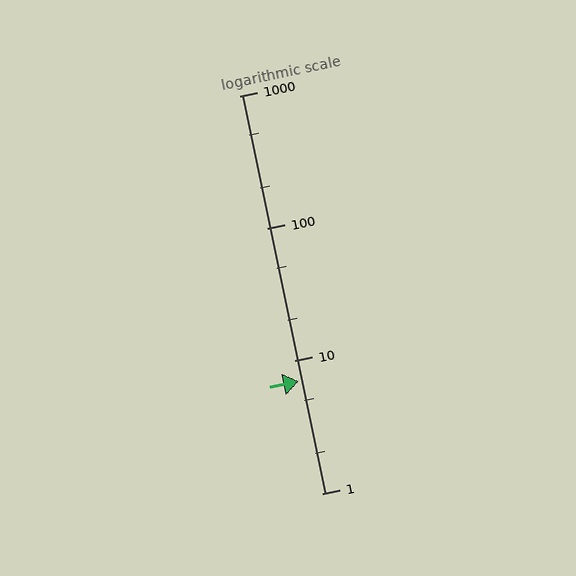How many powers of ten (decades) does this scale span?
The scale spans 3 decades, from 1 to 1000.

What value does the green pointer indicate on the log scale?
The pointer indicates approximately 7.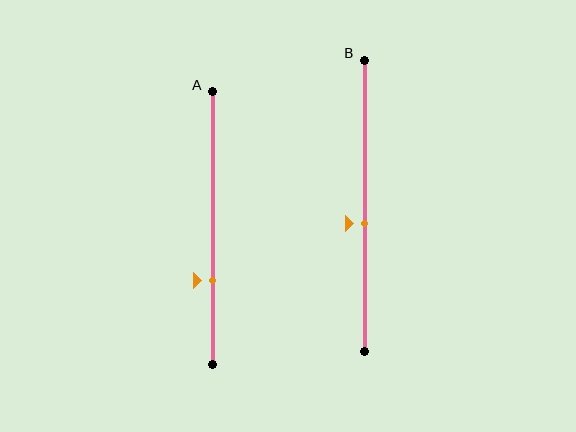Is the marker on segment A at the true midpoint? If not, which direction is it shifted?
No, the marker on segment A is shifted downward by about 19% of the segment length.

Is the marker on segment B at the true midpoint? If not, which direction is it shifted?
No, the marker on segment B is shifted downward by about 6% of the segment length.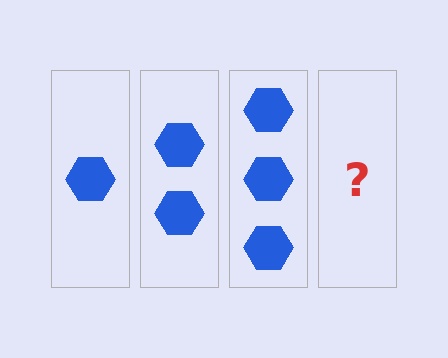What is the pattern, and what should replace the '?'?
The pattern is that each step adds one more hexagon. The '?' should be 4 hexagons.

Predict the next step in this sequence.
The next step is 4 hexagons.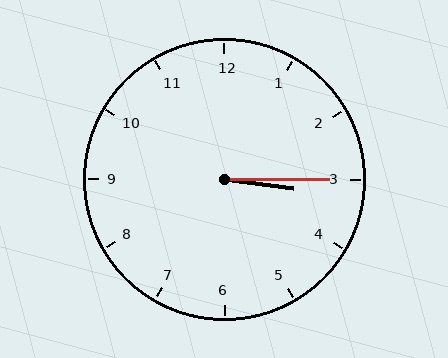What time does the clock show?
3:15.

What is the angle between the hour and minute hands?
Approximately 8 degrees.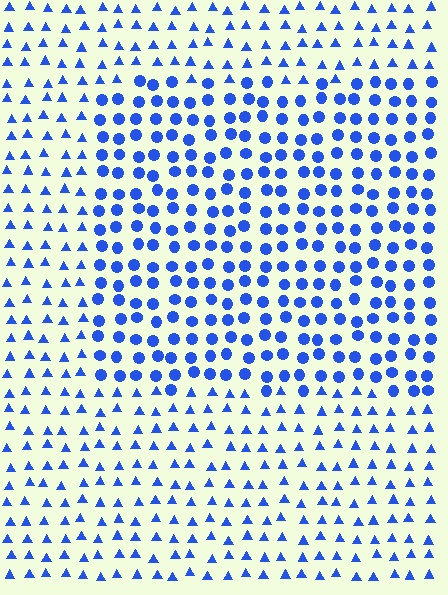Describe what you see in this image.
The image is filled with small blue elements arranged in a uniform grid. A rectangle-shaped region contains circles, while the surrounding area contains triangles. The boundary is defined purely by the change in element shape.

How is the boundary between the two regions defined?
The boundary is defined by a change in element shape: circles inside vs. triangles outside. All elements share the same color and spacing.